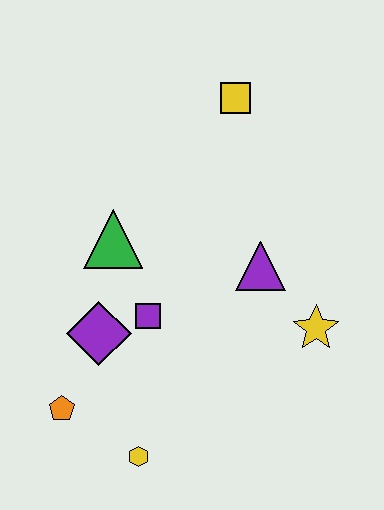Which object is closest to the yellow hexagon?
The orange pentagon is closest to the yellow hexagon.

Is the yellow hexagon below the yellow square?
Yes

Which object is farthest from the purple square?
The yellow square is farthest from the purple square.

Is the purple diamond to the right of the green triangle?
No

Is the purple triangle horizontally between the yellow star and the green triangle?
Yes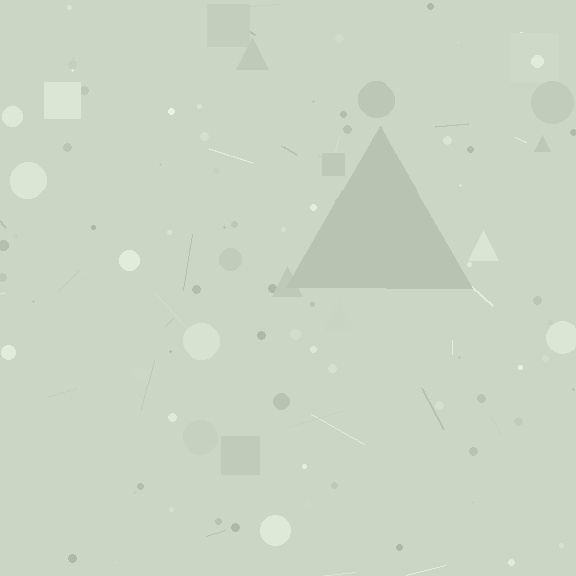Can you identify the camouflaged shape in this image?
The camouflaged shape is a triangle.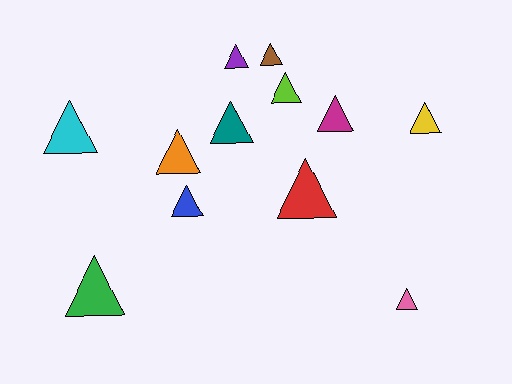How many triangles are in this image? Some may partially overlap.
There are 12 triangles.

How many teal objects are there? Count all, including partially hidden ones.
There is 1 teal object.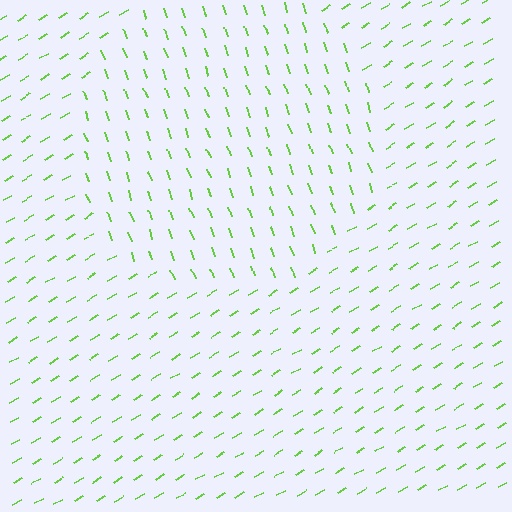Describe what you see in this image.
The image is filled with small lime line segments. A circle region in the image has lines oriented differently from the surrounding lines, creating a visible texture boundary.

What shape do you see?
I see a circle.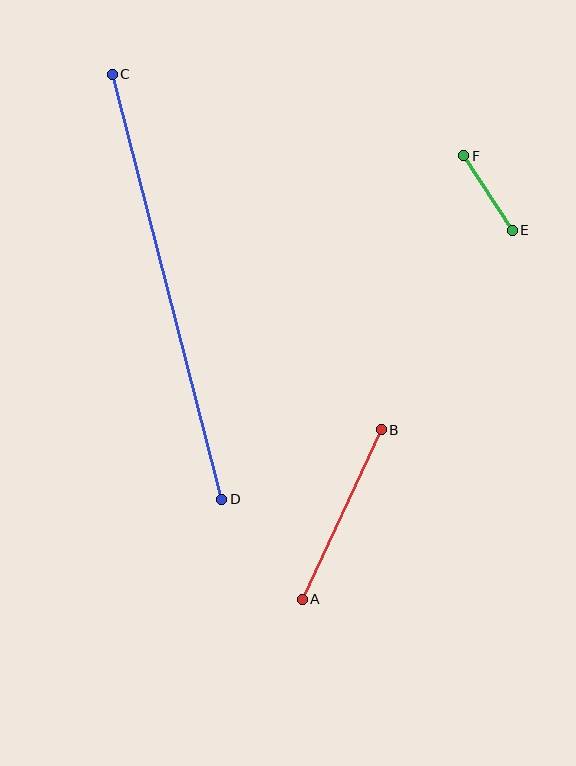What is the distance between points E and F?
The distance is approximately 89 pixels.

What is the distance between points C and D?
The distance is approximately 439 pixels.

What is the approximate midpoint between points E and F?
The midpoint is at approximately (488, 193) pixels.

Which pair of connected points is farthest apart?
Points C and D are farthest apart.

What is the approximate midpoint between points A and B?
The midpoint is at approximately (342, 515) pixels.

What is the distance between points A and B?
The distance is approximately 187 pixels.